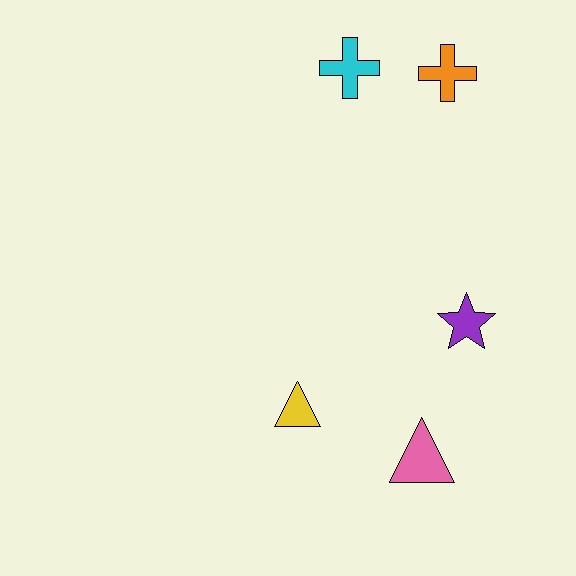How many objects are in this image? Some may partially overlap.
There are 5 objects.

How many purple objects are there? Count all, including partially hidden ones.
There is 1 purple object.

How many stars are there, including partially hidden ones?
There is 1 star.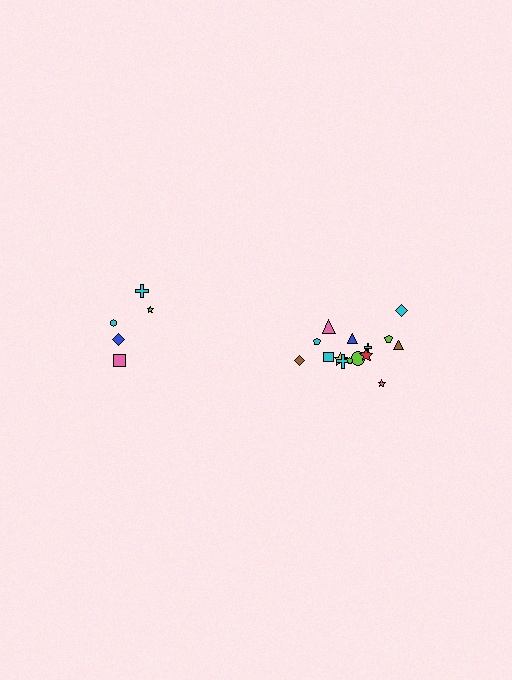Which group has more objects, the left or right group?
The right group.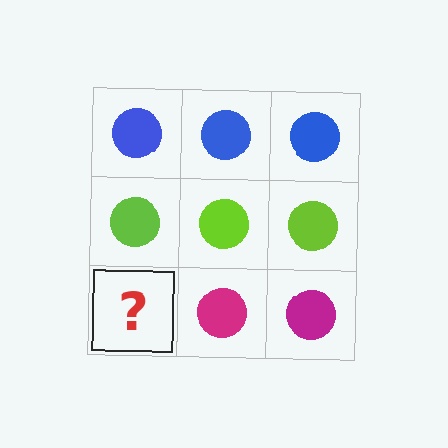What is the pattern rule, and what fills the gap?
The rule is that each row has a consistent color. The gap should be filled with a magenta circle.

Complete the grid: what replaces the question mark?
The question mark should be replaced with a magenta circle.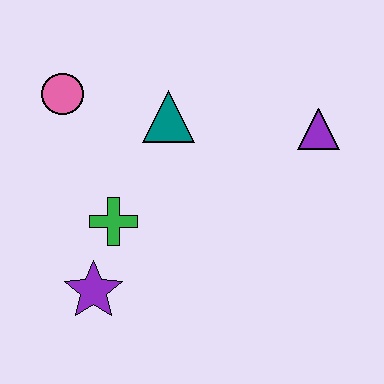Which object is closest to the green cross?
The purple star is closest to the green cross.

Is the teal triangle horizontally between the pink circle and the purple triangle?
Yes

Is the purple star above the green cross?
No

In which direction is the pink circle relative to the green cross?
The pink circle is above the green cross.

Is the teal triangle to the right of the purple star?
Yes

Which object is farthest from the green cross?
The purple triangle is farthest from the green cross.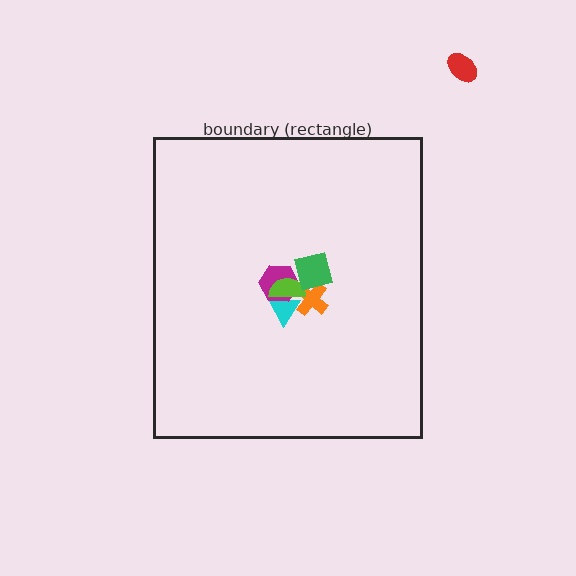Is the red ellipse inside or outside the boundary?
Outside.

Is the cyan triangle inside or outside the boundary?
Inside.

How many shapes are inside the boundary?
5 inside, 1 outside.